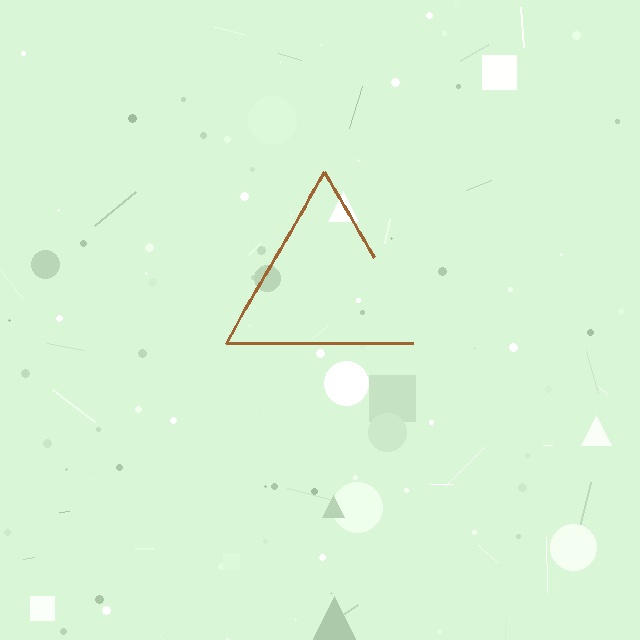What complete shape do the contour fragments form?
The contour fragments form a triangle.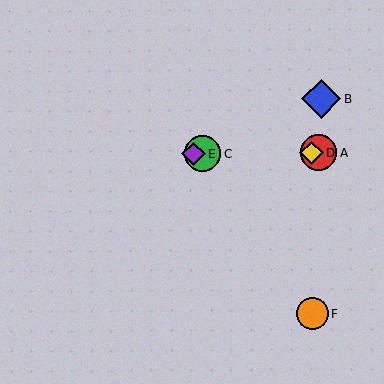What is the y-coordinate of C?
Object C is at y≈154.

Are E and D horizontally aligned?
Yes, both are at y≈154.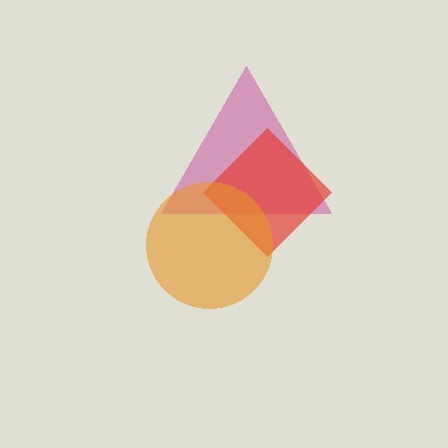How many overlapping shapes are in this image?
There are 3 overlapping shapes in the image.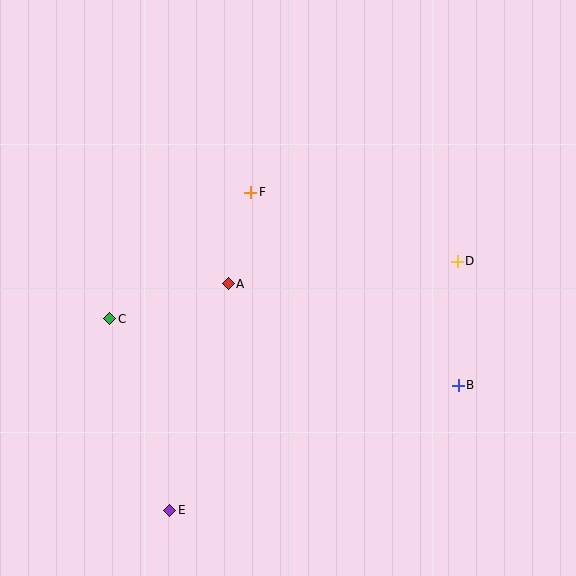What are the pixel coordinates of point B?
Point B is at (458, 385).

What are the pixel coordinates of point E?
Point E is at (170, 510).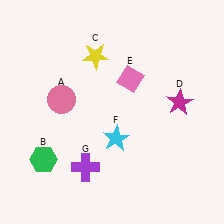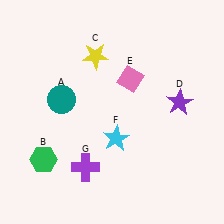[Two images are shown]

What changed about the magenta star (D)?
In Image 1, D is magenta. In Image 2, it changed to purple.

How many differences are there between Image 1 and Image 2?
There are 2 differences between the two images.